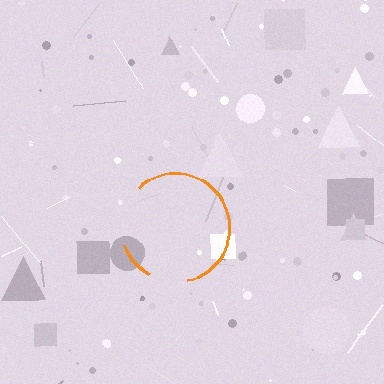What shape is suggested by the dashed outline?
The dashed outline suggests a circle.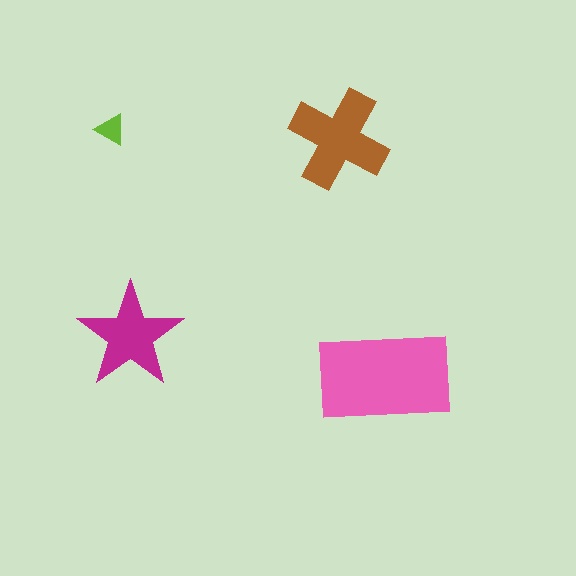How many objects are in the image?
There are 4 objects in the image.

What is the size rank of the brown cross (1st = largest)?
2nd.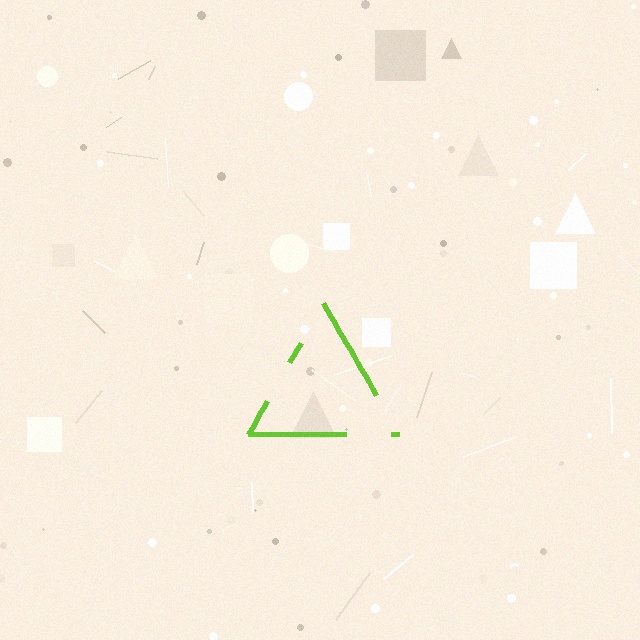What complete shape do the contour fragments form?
The contour fragments form a triangle.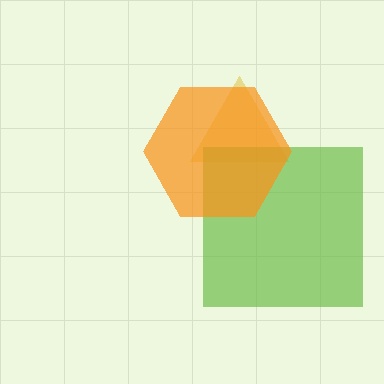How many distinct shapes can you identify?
There are 3 distinct shapes: a yellow triangle, a lime square, an orange hexagon.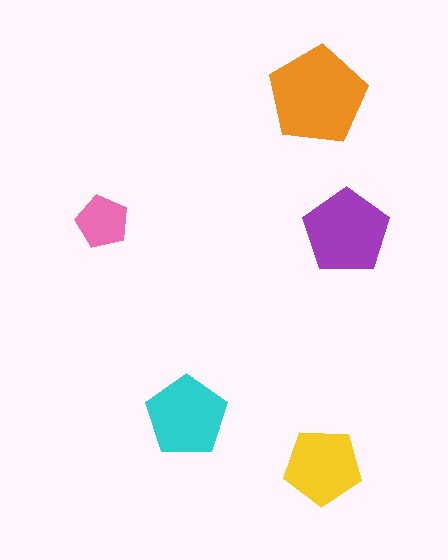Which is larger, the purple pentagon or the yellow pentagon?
The purple one.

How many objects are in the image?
There are 5 objects in the image.